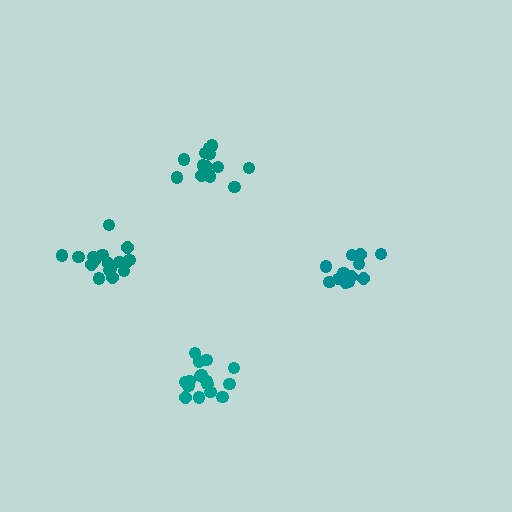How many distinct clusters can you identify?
There are 4 distinct clusters.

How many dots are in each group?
Group 1: 16 dots, Group 2: 17 dots, Group 3: 14 dots, Group 4: 14 dots (61 total).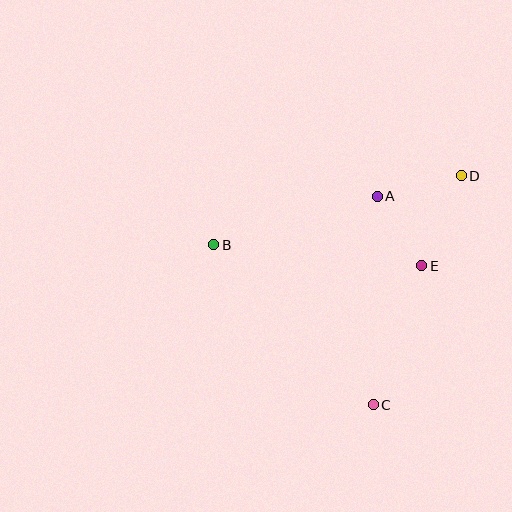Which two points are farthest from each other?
Points B and D are farthest from each other.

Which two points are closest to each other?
Points A and E are closest to each other.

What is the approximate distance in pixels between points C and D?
The distance between C and D is approximately 245 pixels.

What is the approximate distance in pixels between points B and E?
The distance between B and E is approximately 209 pixels.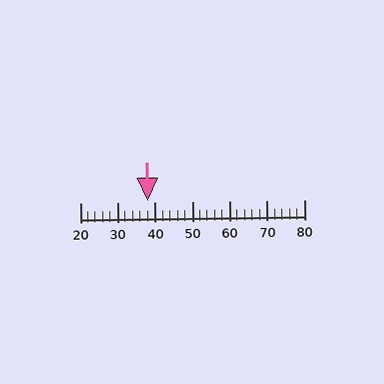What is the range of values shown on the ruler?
The ruler shows values from 20 to 80.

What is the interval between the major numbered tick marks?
The major tick marks are spaced 10 units apart.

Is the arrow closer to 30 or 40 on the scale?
The arrow is closer to 40.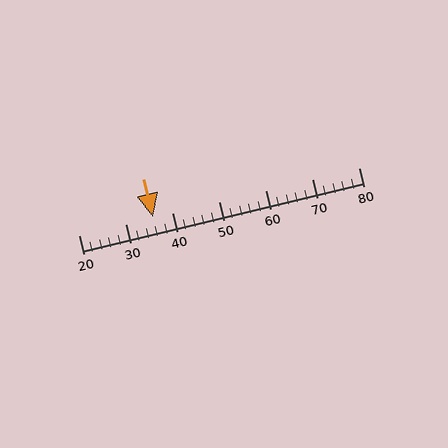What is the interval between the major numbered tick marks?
The major tick marks are spaced 10 units apart.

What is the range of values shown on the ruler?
The ruler shows values from 20 to 80.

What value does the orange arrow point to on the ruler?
The orange arrow points to approximately 36.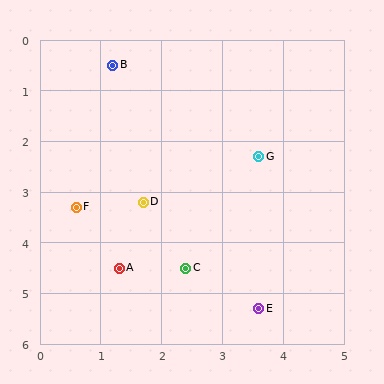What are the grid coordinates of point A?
Point A is at approximately (1.3, 4.5).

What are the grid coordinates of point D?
Point D is at approximately (1.7, 3.2).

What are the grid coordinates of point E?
Point E is at approximately (3.6, 5.3).